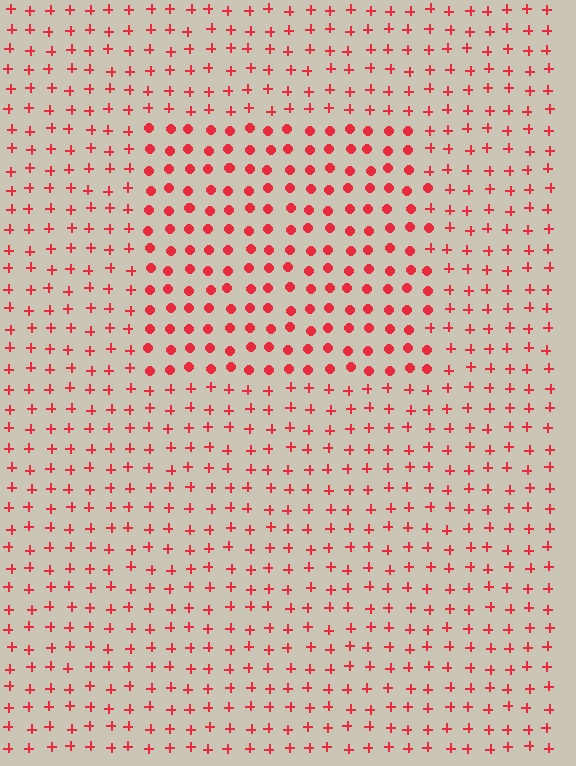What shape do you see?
I see a rectangle.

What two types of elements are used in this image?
The image uses circles inside the rectangle region and plus signs outside it.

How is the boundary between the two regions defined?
The boundary is defined by a change in element shape: circles inside vs. plus signs outside. All elements share the same color and spacing.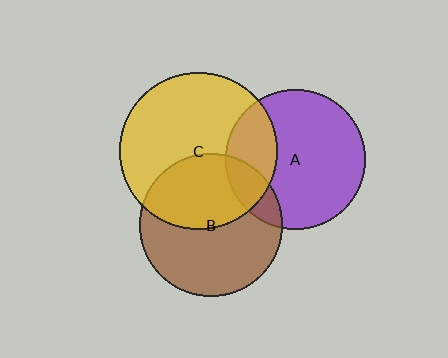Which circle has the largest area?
Circle C (yellow).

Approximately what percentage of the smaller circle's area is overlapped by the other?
Approximately 15%.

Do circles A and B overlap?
Yes.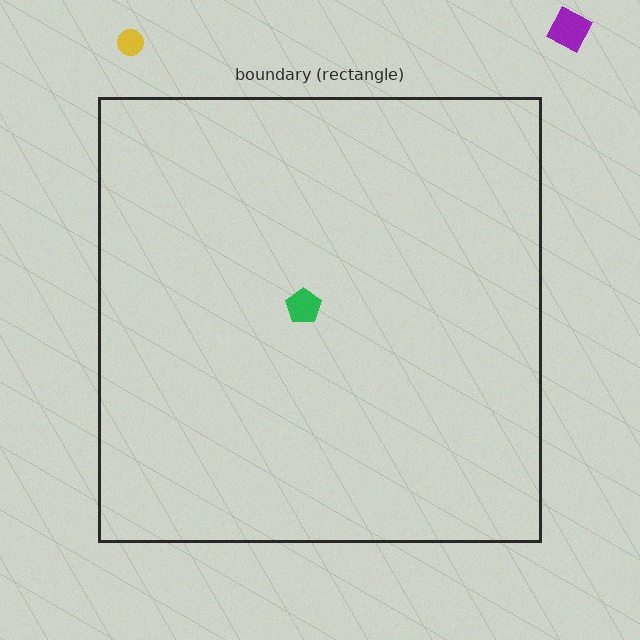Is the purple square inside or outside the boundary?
Outside.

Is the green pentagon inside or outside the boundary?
Inside.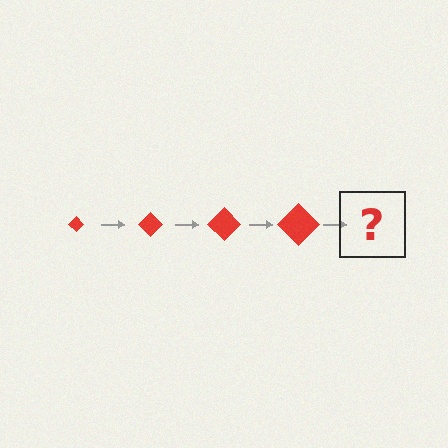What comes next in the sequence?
The next element should be a red diamond, larger than the previous one.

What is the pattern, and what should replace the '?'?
The pattern is that the diamond gets progressively larger each step. The '?' should be a red diamond, larger than the previous one.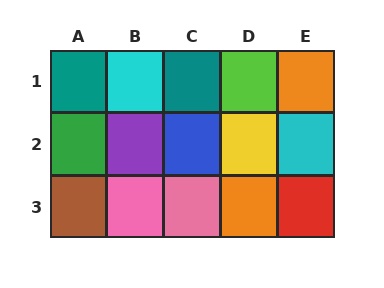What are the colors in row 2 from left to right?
Green, purple, blue, yellow, cyan.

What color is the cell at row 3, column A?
Brown.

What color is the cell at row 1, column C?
Teal.